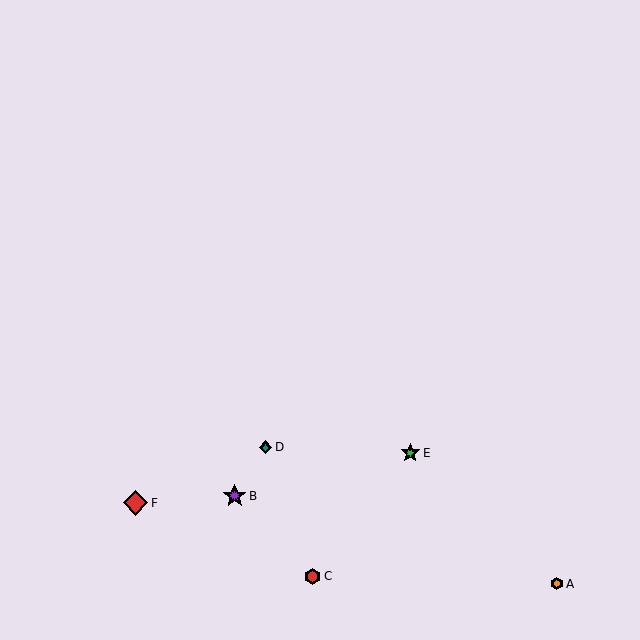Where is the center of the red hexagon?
The center of the red hexagon is at (313, 576).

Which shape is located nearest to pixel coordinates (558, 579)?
The orange hexagon (labeled A) at (557, 584) is nearest to that location.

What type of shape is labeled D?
Shape D is a teal diamond.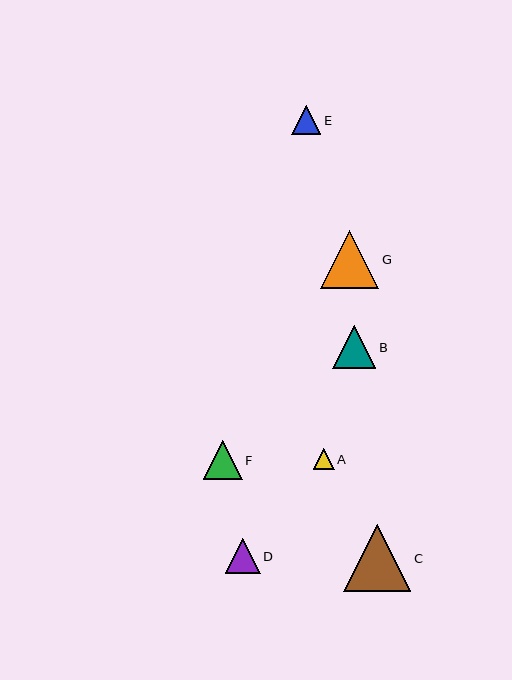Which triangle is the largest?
Triangle C is the largest with a size of approximately 67 pixels.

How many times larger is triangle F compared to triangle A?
Triangle F is approximately 1.8 times the size of triangle A.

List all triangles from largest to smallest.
From largest to smallest: C, G, B, F, D, E, A.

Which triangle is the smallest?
Triangle A is the smallest with a size of approximately 21 pixels.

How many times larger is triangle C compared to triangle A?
Triangle C is approximately 3.2 times the size of triangle A.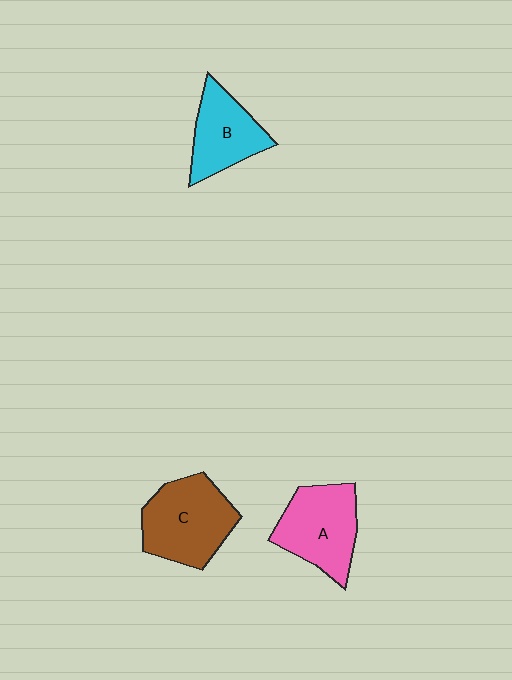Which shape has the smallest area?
Shape B (cyan).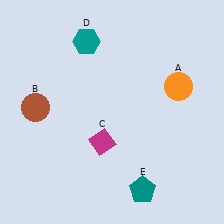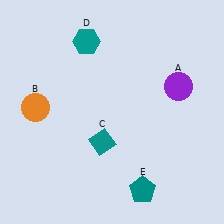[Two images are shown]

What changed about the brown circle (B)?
In Image 1, B is brown. In Image 2, it changed to orange.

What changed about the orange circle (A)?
In Image 1, A is orange. In Image 2, it changed to purple.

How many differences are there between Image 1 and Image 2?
There are 3 differences between the two images.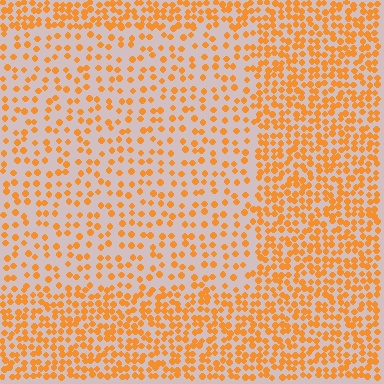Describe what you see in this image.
The image contains small orange elements arranged at two different densities. A rectangle-shaped region is visible where the elements are less densely packed than the surrounding area.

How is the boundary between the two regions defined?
The boundary is defined by a change in element density (approximately 2.0x ratio). All elements are the same color, size, and shape.